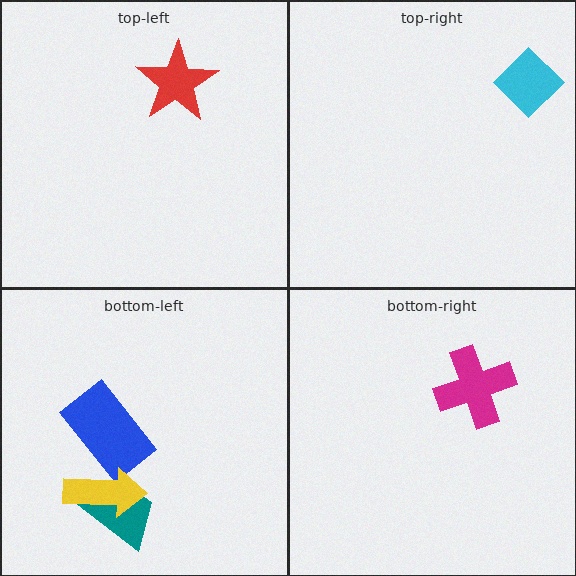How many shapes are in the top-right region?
1.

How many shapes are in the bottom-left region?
3.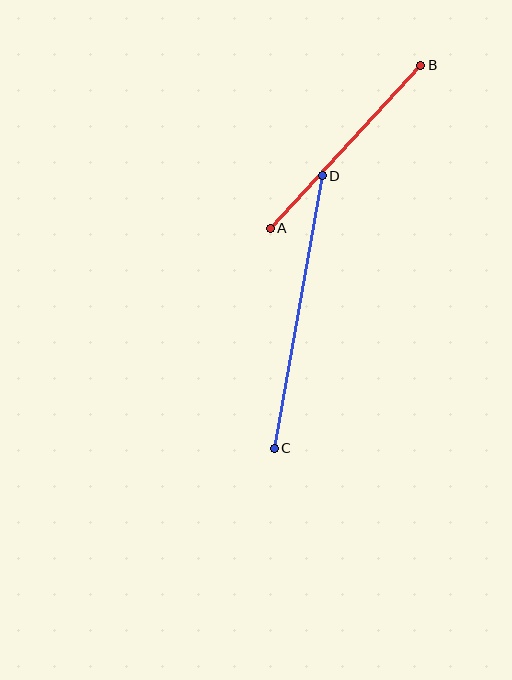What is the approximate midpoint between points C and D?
The midpoint is at approximately (298, 312) pixels.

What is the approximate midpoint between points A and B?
The midpoint is at approximately (346, 147) pixels.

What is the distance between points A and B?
The distance is approximately 222 pixels.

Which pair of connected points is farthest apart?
Points C and D are farthest apart.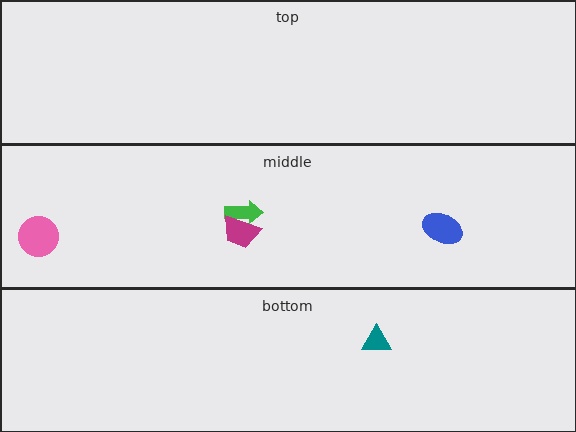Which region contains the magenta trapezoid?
The middle region.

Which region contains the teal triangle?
The bottom region.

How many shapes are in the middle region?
4.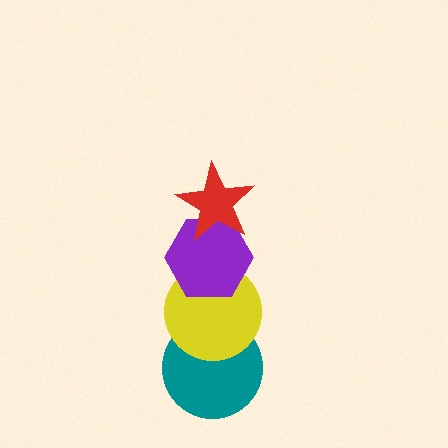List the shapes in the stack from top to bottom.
From top to bottom: the red star, the purple hexagon, the yellow circle, the teal circle.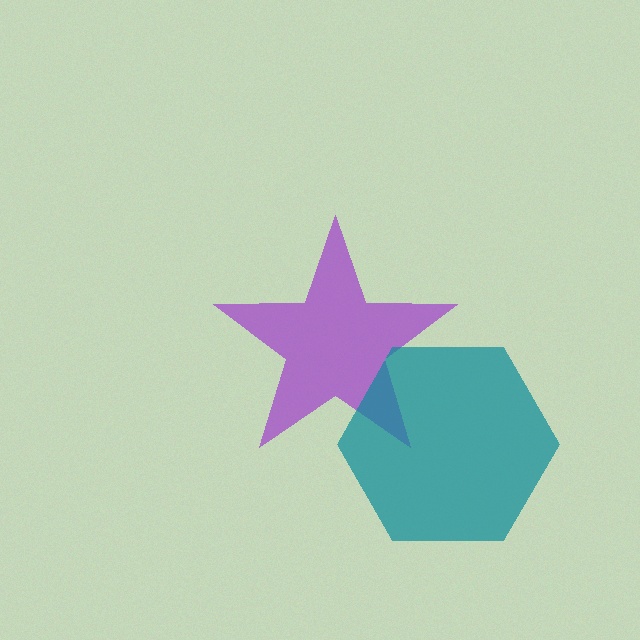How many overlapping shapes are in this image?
There are 2 overlapping shapes in the image.